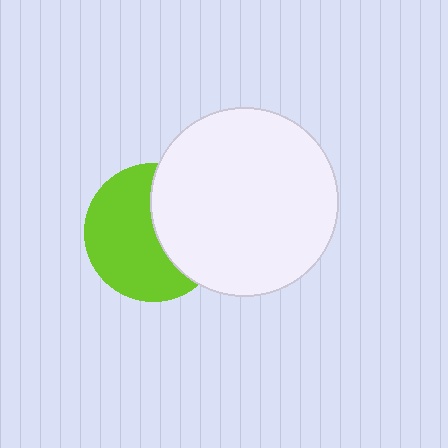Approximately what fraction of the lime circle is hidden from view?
Roughly 41% of the lime circle is hidden behind the white circle.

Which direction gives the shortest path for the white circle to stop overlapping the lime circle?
Moving right gives the shortest separation.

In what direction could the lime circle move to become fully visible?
The lime circle could move left. That would shift it out from behind the white circle entirely.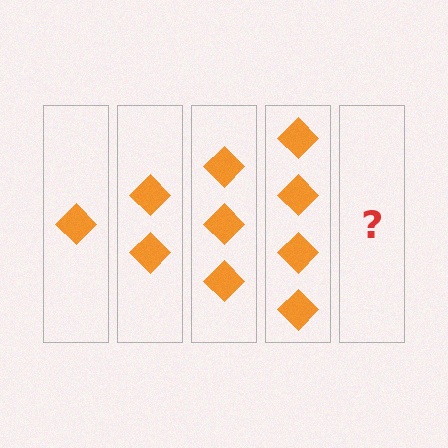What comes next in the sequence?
The next element should be 5 diamonds.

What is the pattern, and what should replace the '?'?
The pattern is that each step adds one more diamond. The '?' should be 5 diamonds.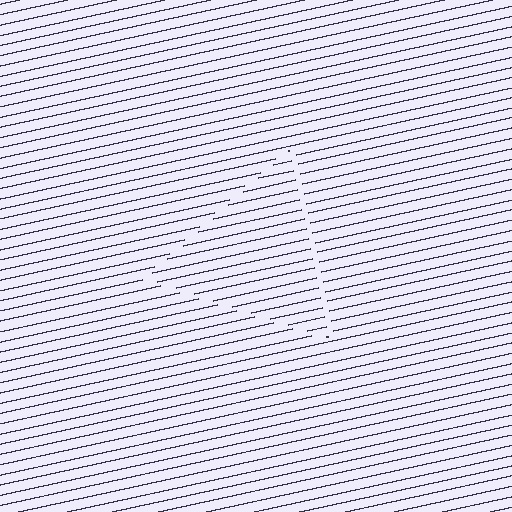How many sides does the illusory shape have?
3 sides — the line-ends trace a triangle.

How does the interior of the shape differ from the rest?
The interior of the shape contains the same grating, shifted by half a period — the contour is defined by the phase discontinuity where line-ends from the inner and outer gratings abut.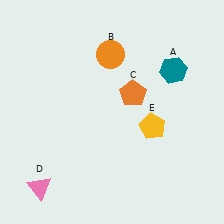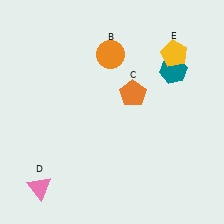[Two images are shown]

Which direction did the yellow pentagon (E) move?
The yellow pentagon (E) moved up.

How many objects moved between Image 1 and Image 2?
1 object moved between the two images.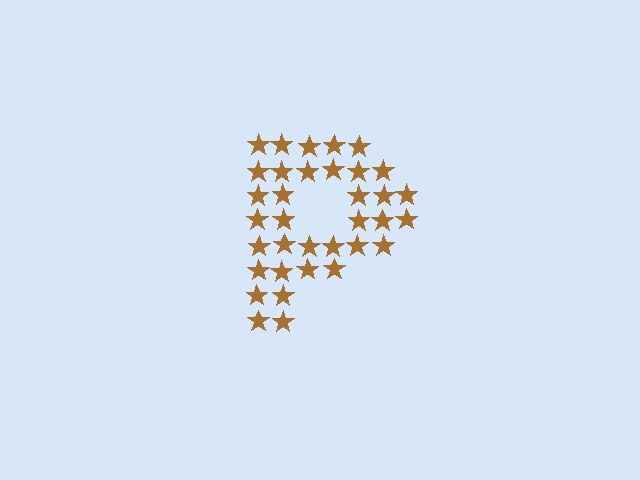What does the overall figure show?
The overall figure shows the letter P.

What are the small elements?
The small elements are stars.